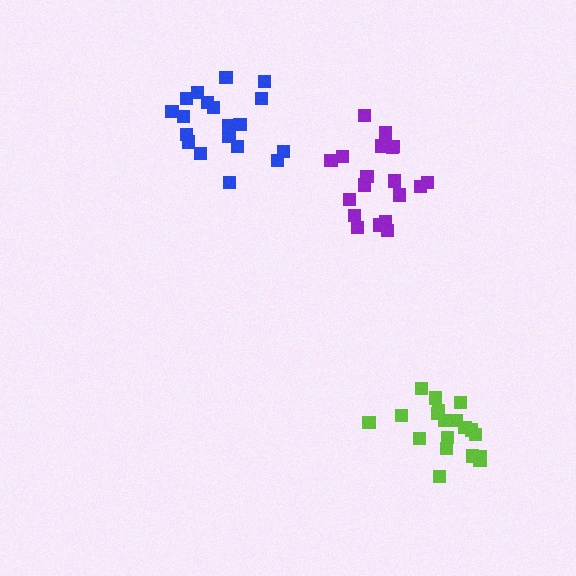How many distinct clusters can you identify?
There are 3 distinct clusters.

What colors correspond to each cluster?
The clusters are colored: purple, lime, blue.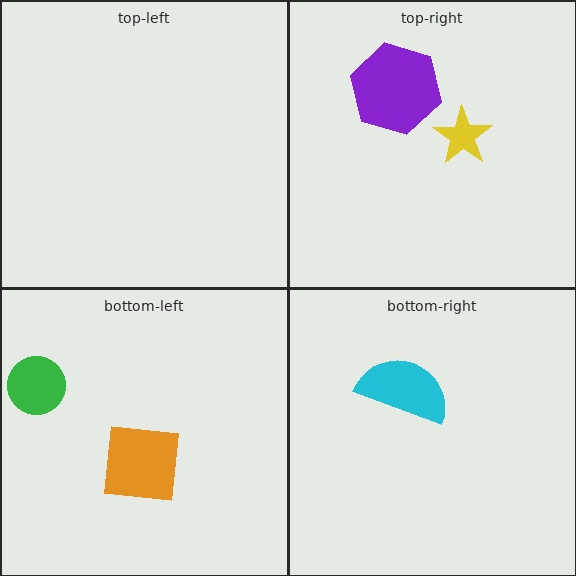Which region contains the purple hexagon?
The top-right region.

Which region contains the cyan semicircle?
The bottom-right region.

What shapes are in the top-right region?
The yellow star, the purple hexagon.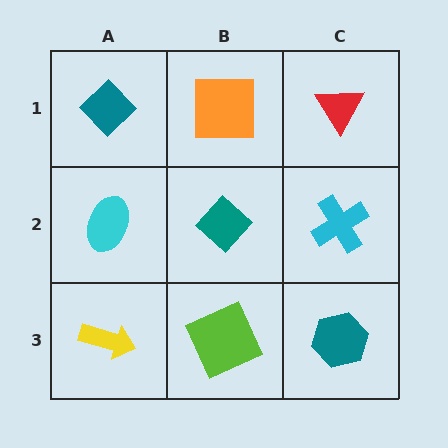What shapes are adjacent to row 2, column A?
A teal diamond (row 1, column A), a yellow arrow (row 3, column A), a teal diamond (row 2, column B).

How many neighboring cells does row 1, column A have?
2.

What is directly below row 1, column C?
A cyan cross.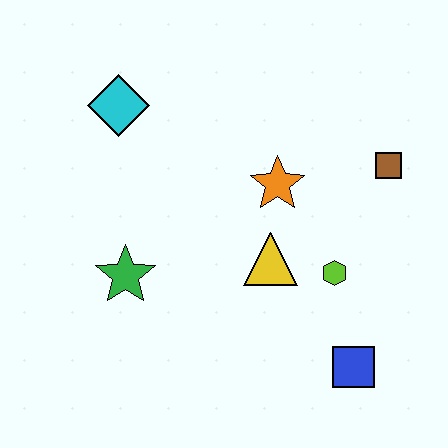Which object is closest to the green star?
The yellow triangle is closest to the green star.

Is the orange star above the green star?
Yes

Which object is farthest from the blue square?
The cyan diamond is farthest from the blue square.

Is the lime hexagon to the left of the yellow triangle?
No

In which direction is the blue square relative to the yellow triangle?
The blue square is below the yellow triangle.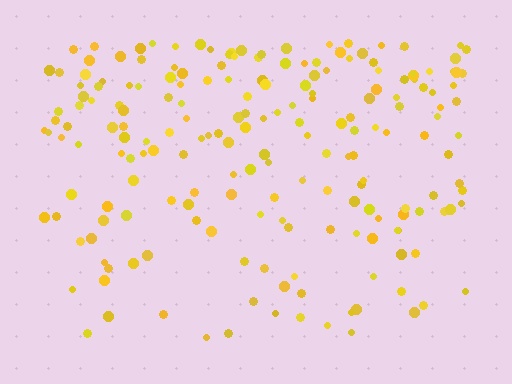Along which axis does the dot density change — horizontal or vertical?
Vertical.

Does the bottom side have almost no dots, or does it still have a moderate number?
Still a moderate number, just noticeably fewer than the top.